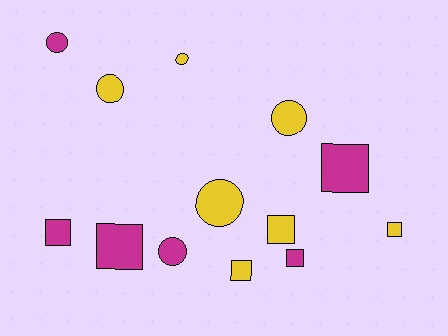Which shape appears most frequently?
Square, with 7 objects.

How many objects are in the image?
There are 13 objects.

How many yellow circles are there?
There are 4 yellow circles.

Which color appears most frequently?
Yellow, with 7 objects.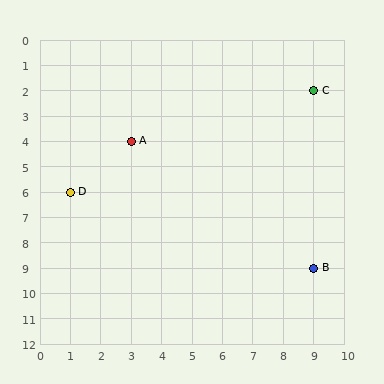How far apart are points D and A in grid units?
Points D and A are 2 columns and 2 rows apart (about 2.8 grid units diagonally).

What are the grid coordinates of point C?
Point C is at grid coordinates (9, 2).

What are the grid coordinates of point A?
Point A is at grid coordinates (3, 4).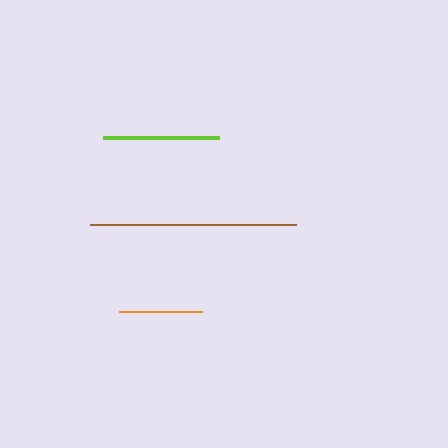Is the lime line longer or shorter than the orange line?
The lime line is longer than the orange line.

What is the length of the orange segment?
The orange segment is approximately 84 pixels long.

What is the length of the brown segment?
The brown segment is approximately 206 pixels long.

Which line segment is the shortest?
The orange line is the shortest at approximately 84 pixels.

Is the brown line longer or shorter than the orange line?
The brown line is longer than the orange line.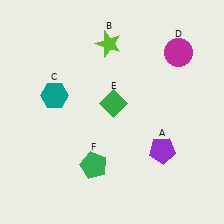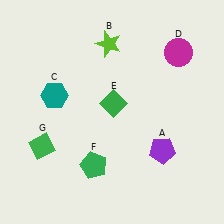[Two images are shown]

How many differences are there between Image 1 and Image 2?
There is 1 difference between the two images.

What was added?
A green diamond (G) was added in Image 2.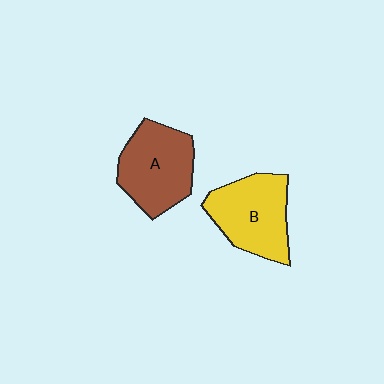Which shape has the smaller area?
Shape B (yellow).